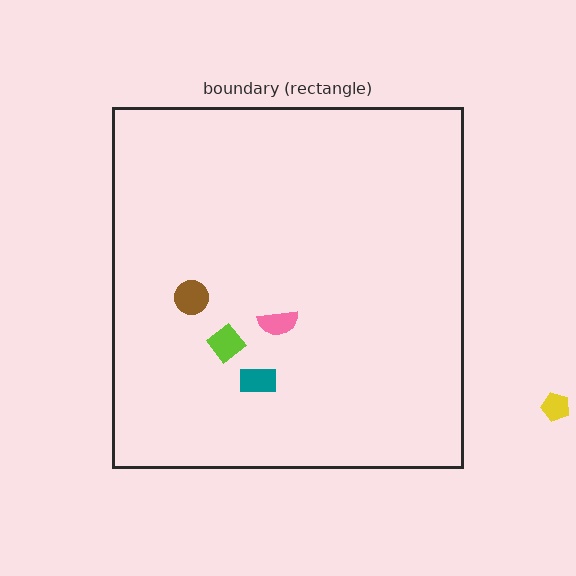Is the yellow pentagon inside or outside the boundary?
Outside.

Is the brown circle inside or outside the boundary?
Inside.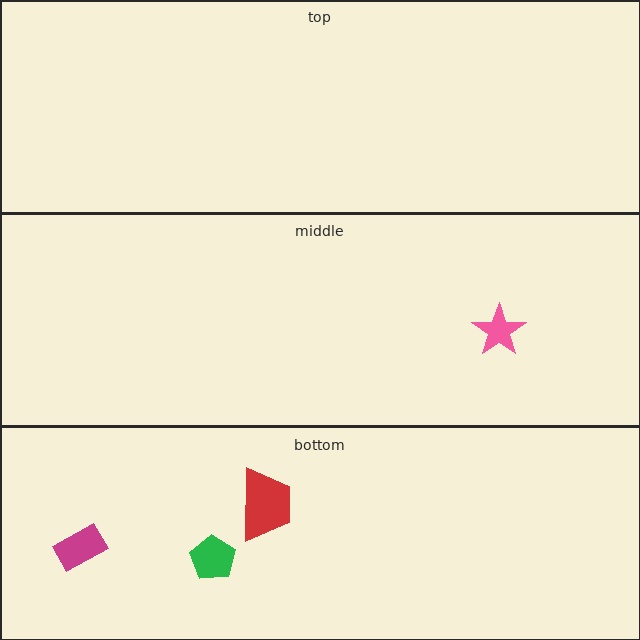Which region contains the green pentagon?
The bottom region.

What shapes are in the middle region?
The pink star.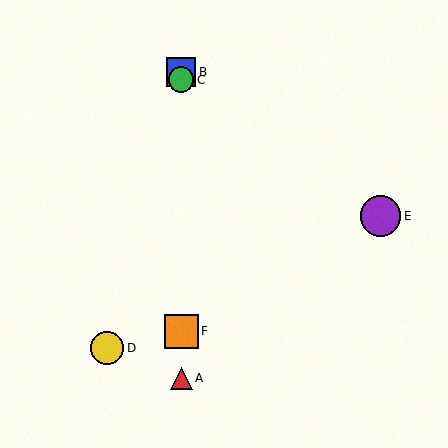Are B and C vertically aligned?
Yes, both are at x≈181.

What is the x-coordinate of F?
Object F is at x≈181.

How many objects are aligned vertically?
4 objects (A, B, C, F) are aligned vertically.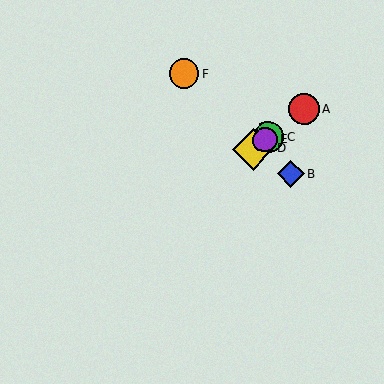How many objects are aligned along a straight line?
4 objects (A, C, D, E) are aligned along a straight line.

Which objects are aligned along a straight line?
Objects A, C, D, E are aligned along a straight line.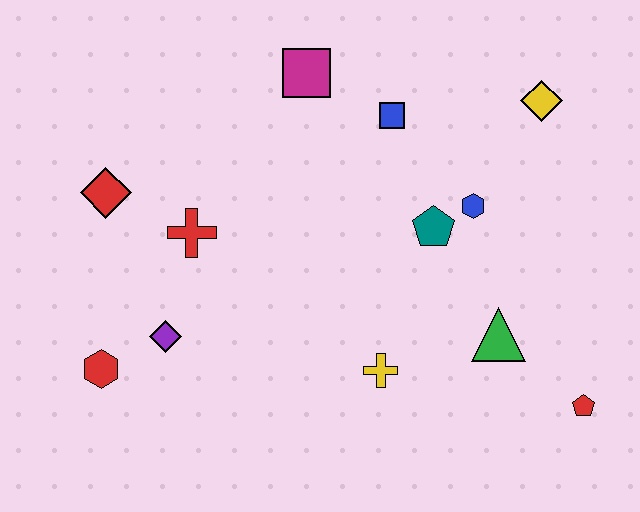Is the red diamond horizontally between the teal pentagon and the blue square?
No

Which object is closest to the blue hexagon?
The teal pentagon is closest to the blue hexagon.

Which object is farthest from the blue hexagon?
The red hexagon is farthest from the blue hexagon.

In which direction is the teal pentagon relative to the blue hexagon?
The teal pentagon is to the left of the blue hexagon.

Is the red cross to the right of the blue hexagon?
No